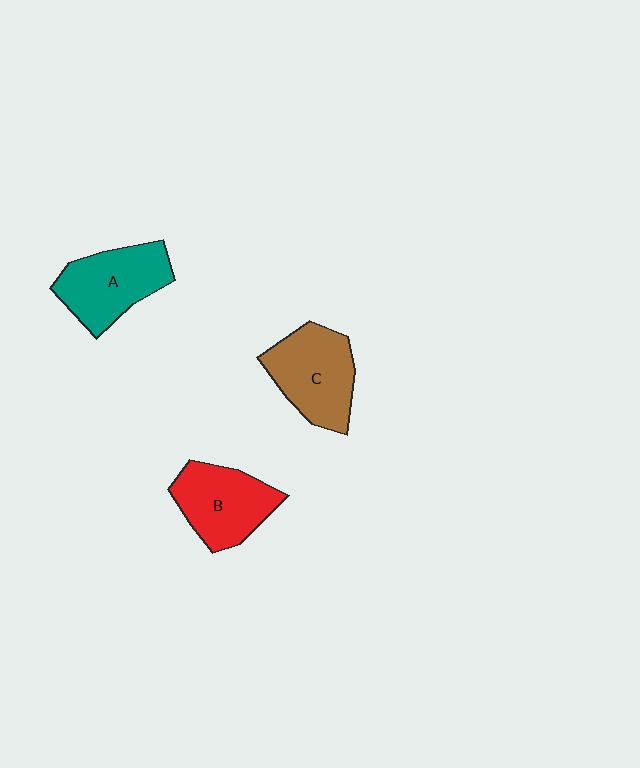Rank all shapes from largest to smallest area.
From largest to smallest: C (brown), A (teal), B (red).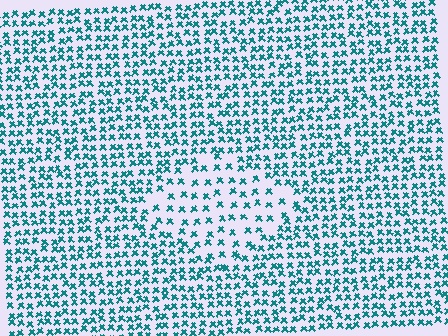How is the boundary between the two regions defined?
The boundary is defined by a change in element density (approximately 1.9x ratio). All elements are the same color, size, and shape.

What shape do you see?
I see a diamond.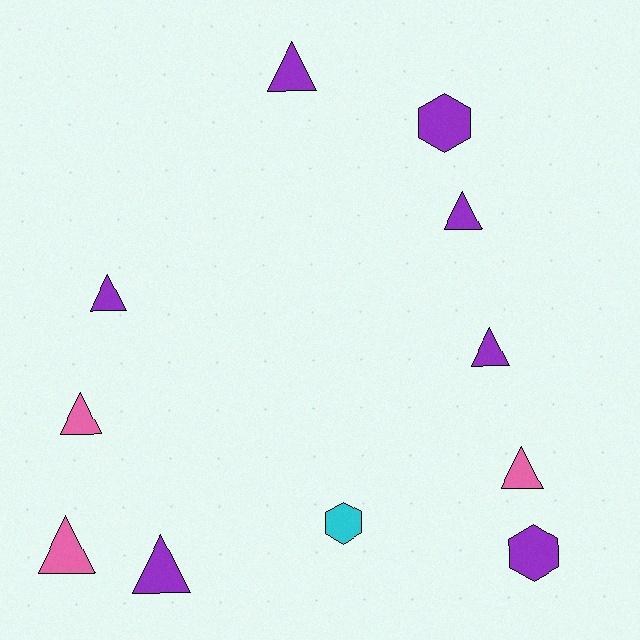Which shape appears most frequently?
Triangle, with 8 objects.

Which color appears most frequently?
Purple, with 7 objects.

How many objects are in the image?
There are 11 objects.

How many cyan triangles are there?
There are no cyan triangles.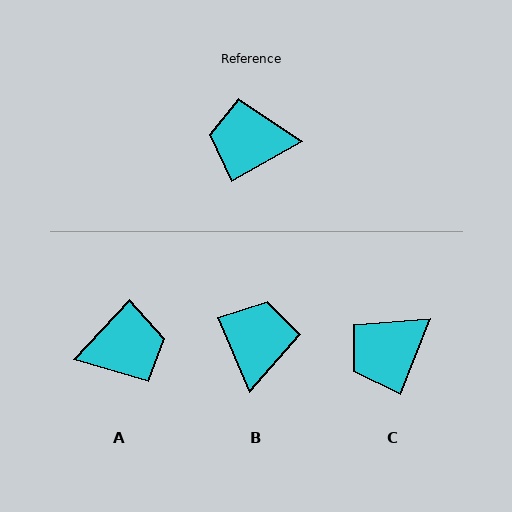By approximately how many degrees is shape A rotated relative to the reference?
Approximately 162 degrees clockwise.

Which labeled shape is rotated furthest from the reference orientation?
A, about 162 degrees away.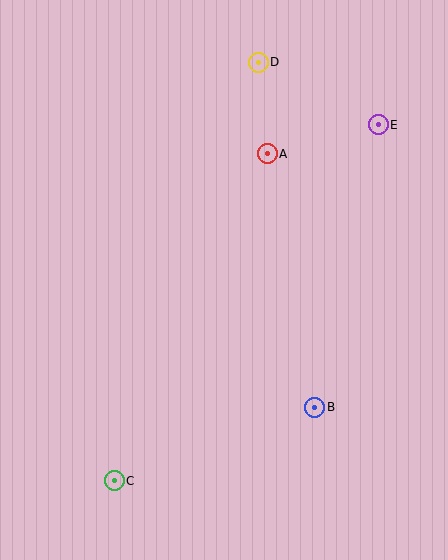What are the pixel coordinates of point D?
Point D is at (258, 62).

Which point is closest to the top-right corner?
Point E is closest to the top-right corner.